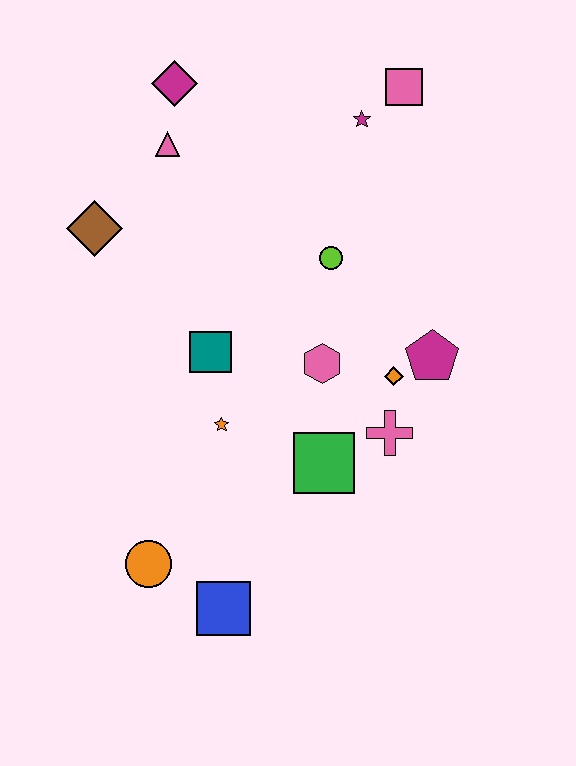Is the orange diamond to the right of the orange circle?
Yes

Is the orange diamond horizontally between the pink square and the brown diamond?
Yes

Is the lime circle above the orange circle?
Yes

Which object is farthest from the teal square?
The pink square is farthest from the teal square.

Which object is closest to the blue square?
The orange circle is closest to the blue square.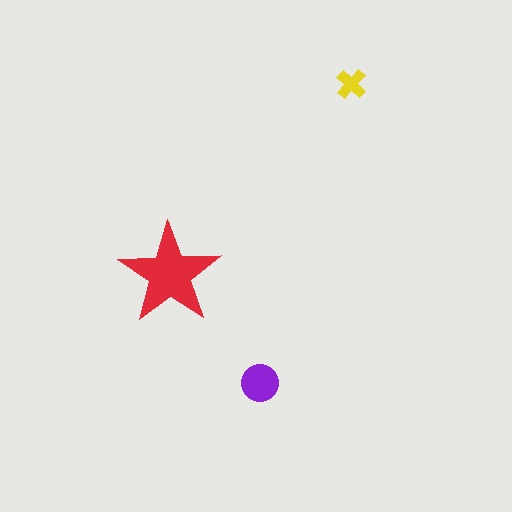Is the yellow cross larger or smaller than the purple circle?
Smaller.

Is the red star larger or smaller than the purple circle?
Larger.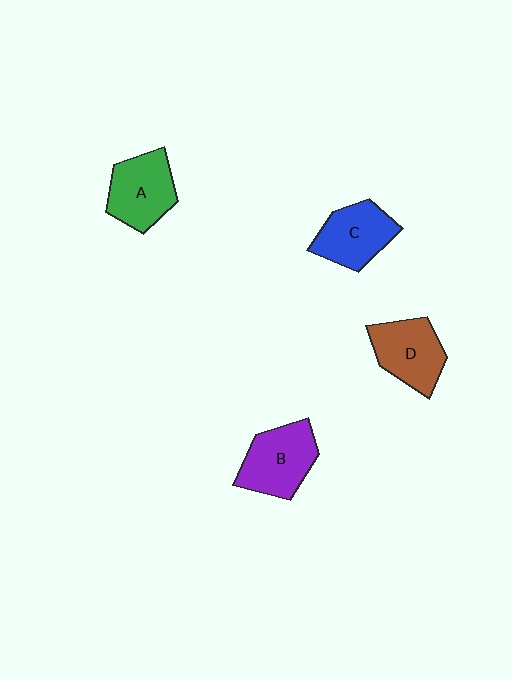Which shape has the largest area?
Shape B (purple).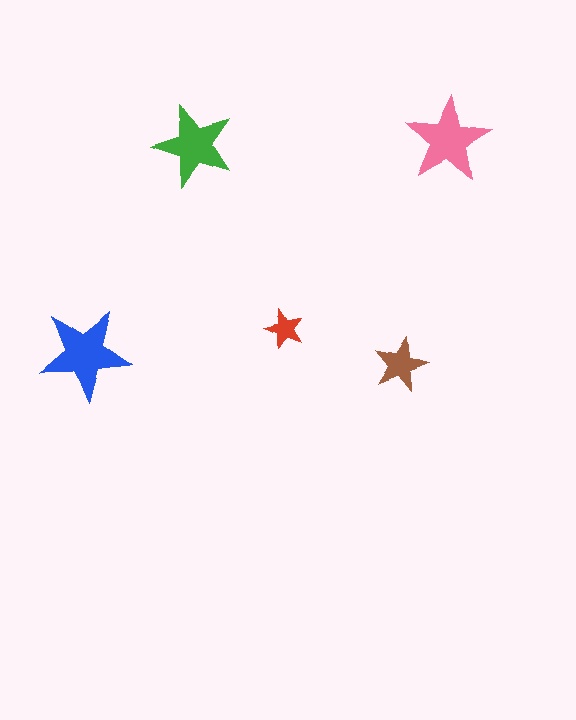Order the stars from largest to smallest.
the blue one, the pink one, the green one, the brown one, the red one.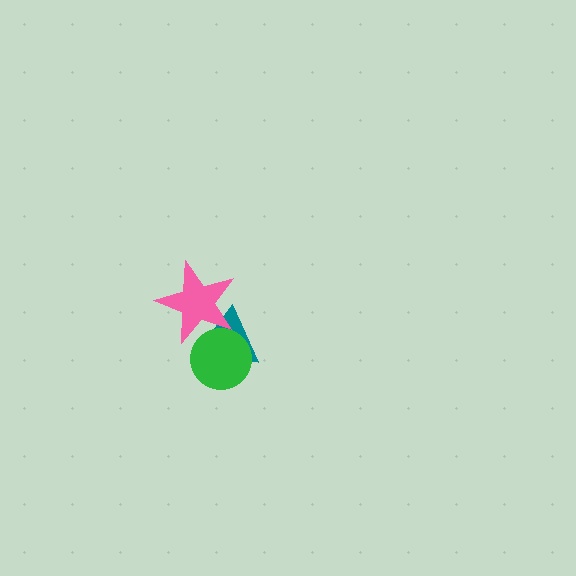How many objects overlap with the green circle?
2 objects overlap with the green circle.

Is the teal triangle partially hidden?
Yes, it is partially covered by another shape.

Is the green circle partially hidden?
Yes, it is partially covered by another shape.